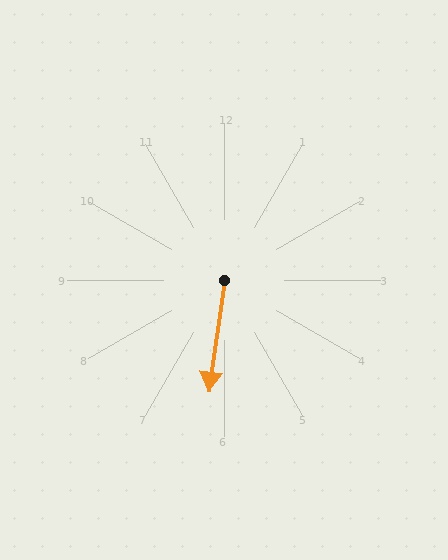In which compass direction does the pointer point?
South.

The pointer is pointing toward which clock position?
Roughly 6 o'clock.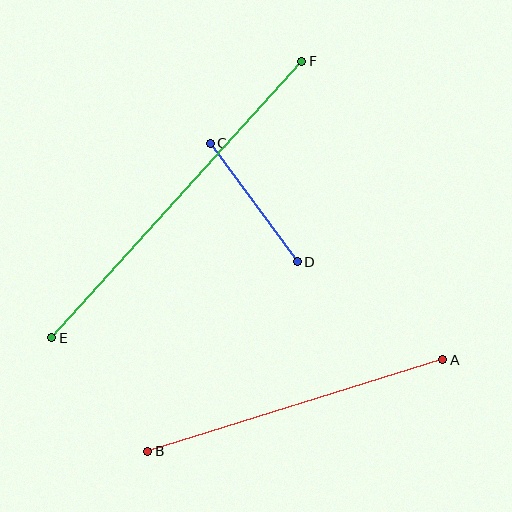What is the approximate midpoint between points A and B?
The midpoint is at approximately (295, 405) pixels.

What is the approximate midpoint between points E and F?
The midpoint is at approximately (177, 199) pixels.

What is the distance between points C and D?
The distance is approximately 147 pixels.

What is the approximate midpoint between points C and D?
The midpoint is at approximately (254, 203) pixels.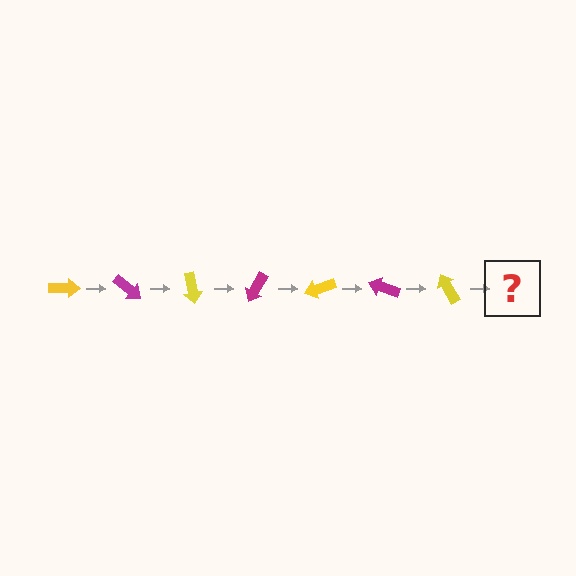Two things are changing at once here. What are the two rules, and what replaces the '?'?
The two rules are that it rotates 40 degrees each step and the color cycles through yellow and magenta. The '?' should be a magenta arrow, rotated 280 degrees from the start.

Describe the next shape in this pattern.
It should be a magenta arrow, rotated 280 degrees from the start.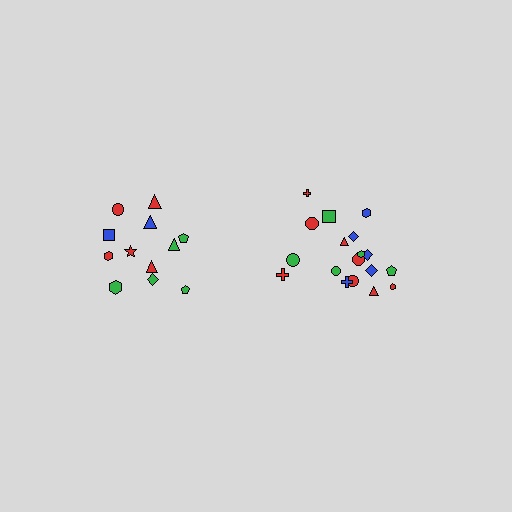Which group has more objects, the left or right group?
The right group.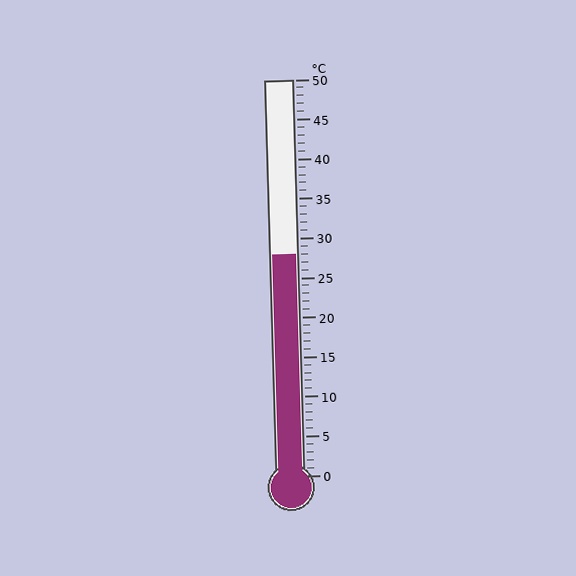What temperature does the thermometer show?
The thermometer shows approximately 28°C.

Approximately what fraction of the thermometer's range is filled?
The thermometer is filled to approximately 55% of its range.